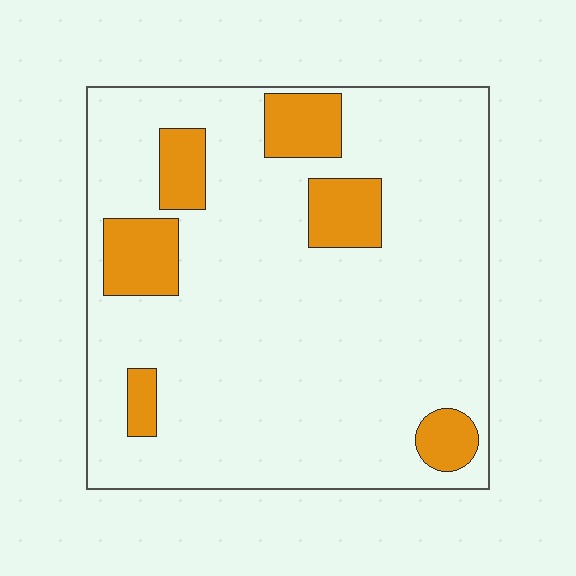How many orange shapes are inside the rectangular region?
6.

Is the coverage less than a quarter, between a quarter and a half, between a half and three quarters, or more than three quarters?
Less than a quarter.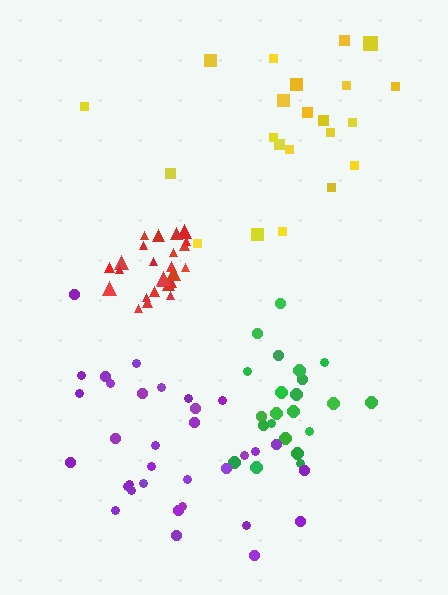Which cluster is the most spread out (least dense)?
Yellow.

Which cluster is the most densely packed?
Red.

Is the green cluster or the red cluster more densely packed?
Red.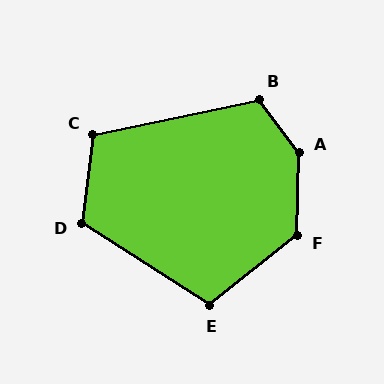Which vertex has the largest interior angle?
A, at approximately 142 degrees.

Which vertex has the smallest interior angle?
C, at approximately 109 degrees.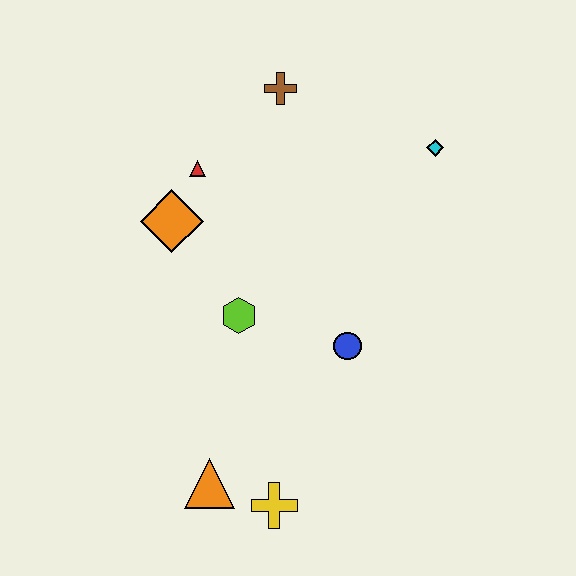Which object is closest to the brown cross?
The red triangle is closest to the brown cross.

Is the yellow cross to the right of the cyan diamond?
No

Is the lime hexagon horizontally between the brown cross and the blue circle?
No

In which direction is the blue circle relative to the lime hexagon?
The blue circle is to the right of the lime hexagon.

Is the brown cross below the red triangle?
No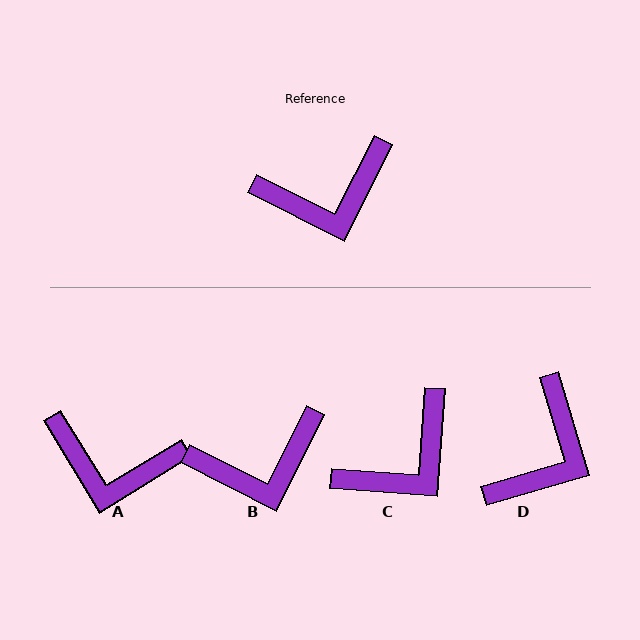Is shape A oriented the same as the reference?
No, it is off by about 32 degrees.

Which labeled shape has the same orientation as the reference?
B.